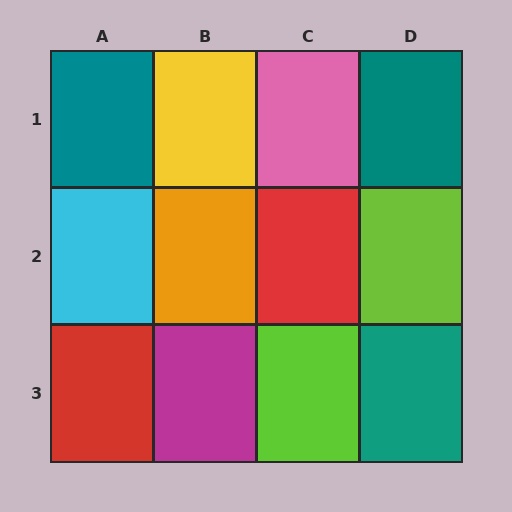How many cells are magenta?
1 cell is magenta.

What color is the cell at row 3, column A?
Red.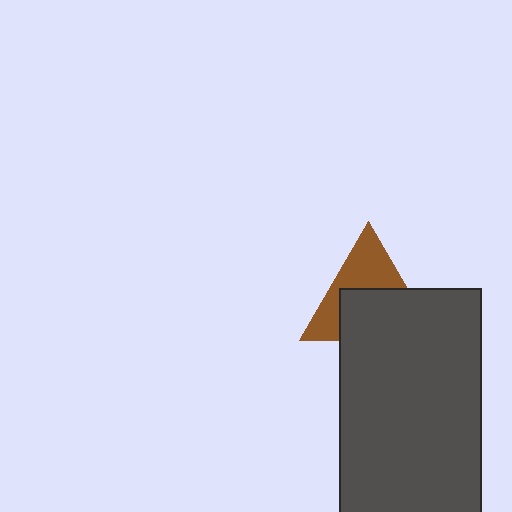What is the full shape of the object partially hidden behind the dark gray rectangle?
The partially hidden object is a brown triangle.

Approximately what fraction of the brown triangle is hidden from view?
Roughly 53% of the brown triangle is hidden behind the dark gray rectangle.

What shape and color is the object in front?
The object in front is a dark gray rectangle.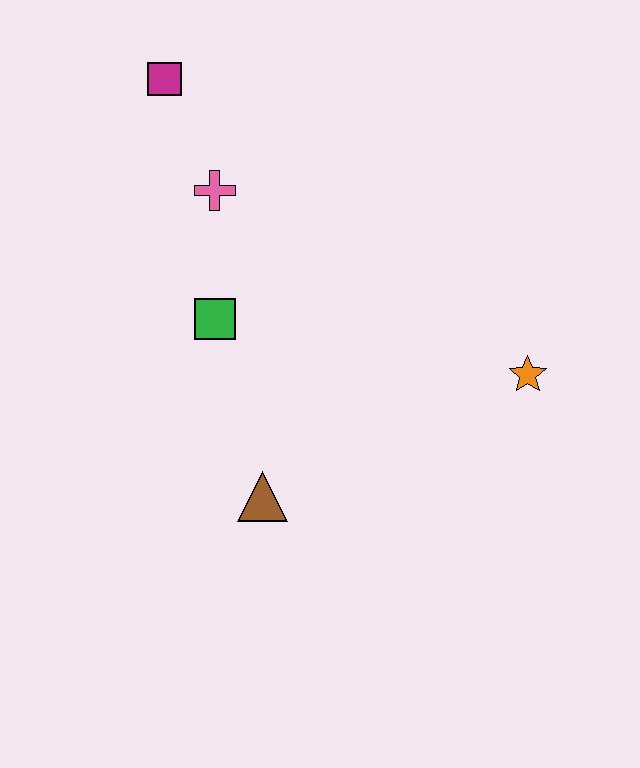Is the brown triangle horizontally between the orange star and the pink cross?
Yes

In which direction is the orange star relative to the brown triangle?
The orange star is to the right of the brown triangle.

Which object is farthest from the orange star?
The magenta square is farthest from the orange star.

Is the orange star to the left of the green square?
No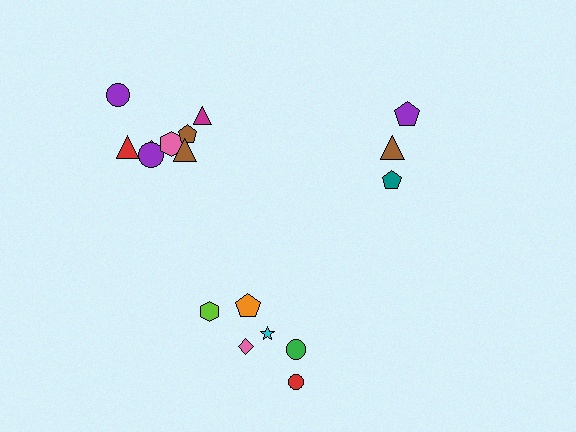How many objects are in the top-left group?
There are 8 objects.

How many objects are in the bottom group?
There are 6 objects.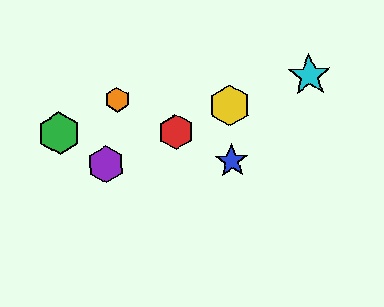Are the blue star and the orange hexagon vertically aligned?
No, the blue star is at x≈232 and the orange hexagon is at x≈118.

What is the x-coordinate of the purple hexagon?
The purple hexagon is at x≈106.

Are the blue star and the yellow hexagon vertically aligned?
Yes, both are at x≈232.